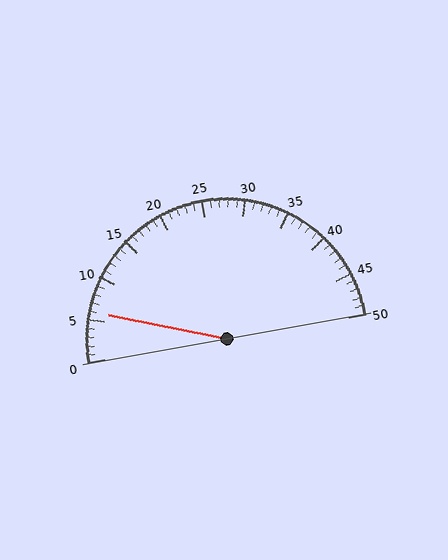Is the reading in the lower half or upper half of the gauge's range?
The reading is in the lower half of the range (0 to 50).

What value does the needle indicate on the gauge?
The needle indicates approximately 6.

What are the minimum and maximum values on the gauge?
The gauge ranges from 0 to 50.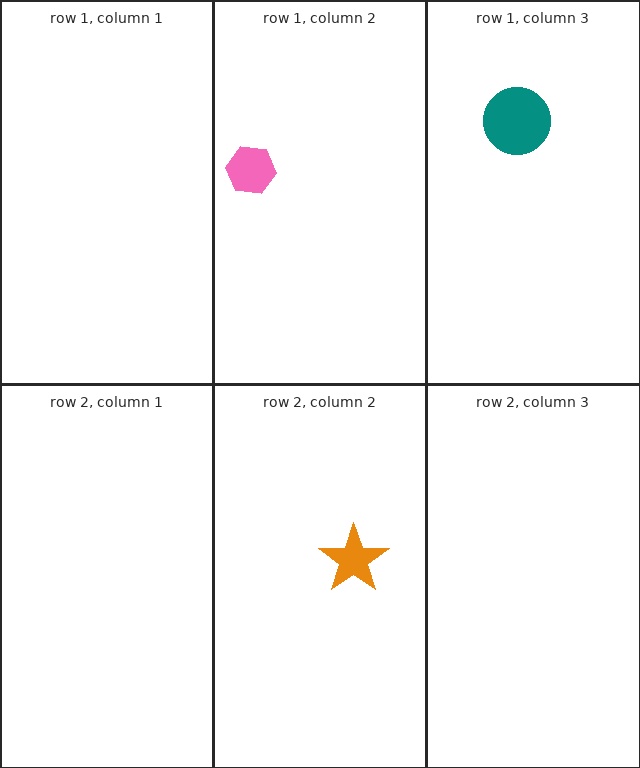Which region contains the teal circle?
The row 1, column 3 region.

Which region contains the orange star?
The row 2, column 2 region.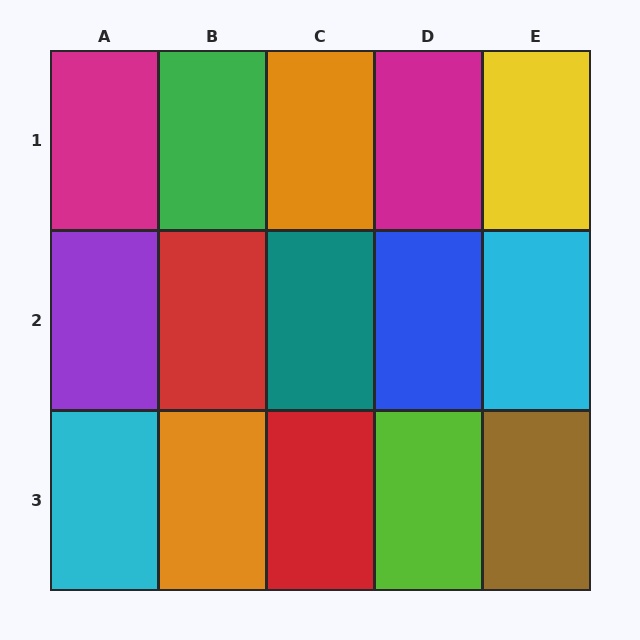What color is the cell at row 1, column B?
Green.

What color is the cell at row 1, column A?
Magenta.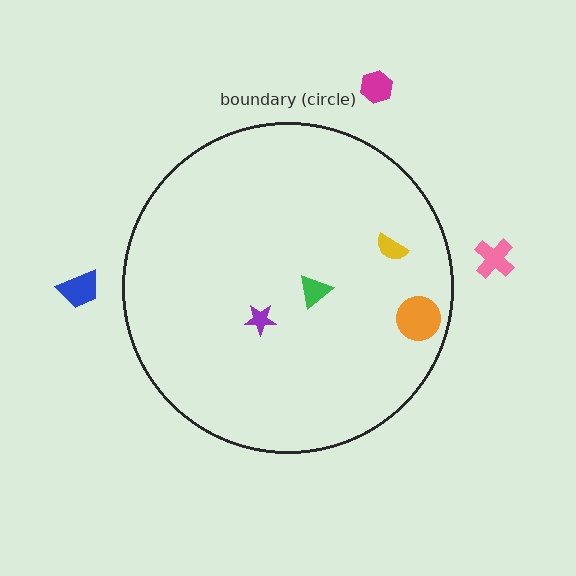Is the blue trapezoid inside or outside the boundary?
Outside.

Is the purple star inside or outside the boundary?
Inside.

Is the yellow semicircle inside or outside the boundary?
Inside.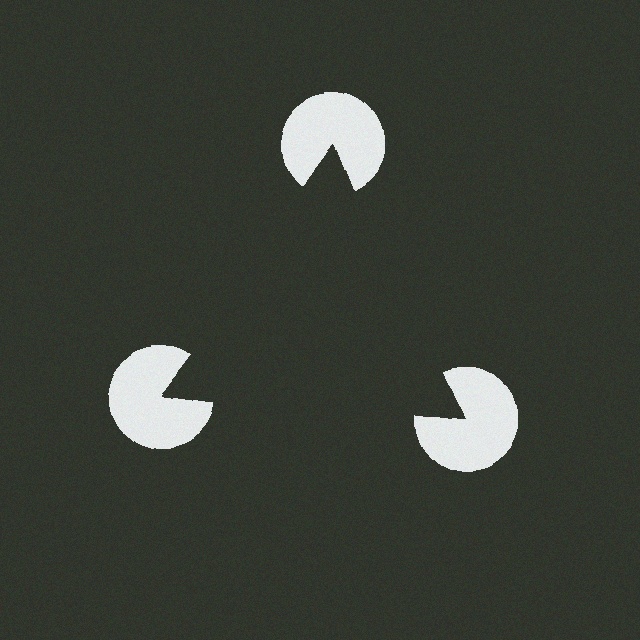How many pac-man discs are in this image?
There are 3 — one at each vertex of the illusory triangle.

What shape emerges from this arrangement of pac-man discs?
An illusory triangle — its edges are inferred from the aligned wedge cuts in the pac-man discs, not physically drawn.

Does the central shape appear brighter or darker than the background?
It typically appears slightly darker than the background, even though no actual brightness change is drawn.